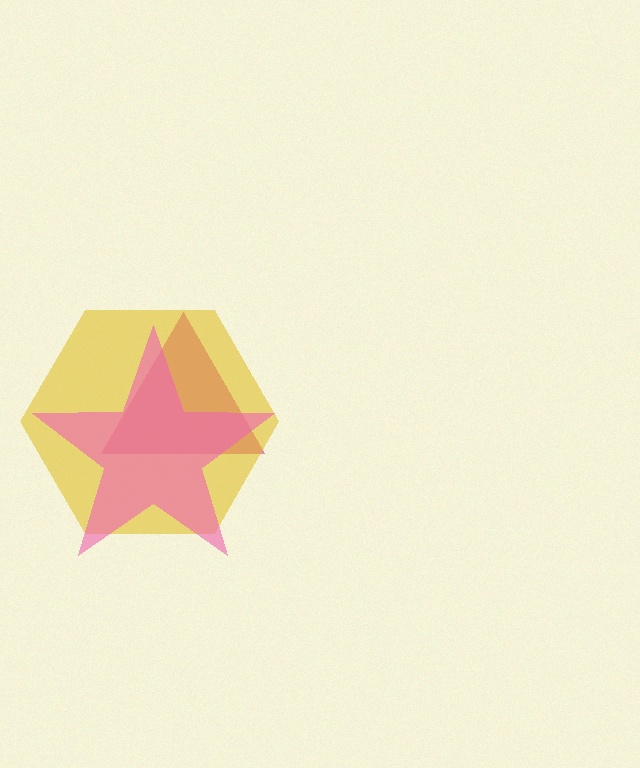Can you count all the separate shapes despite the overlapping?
Yes, there are 3 separate shapes.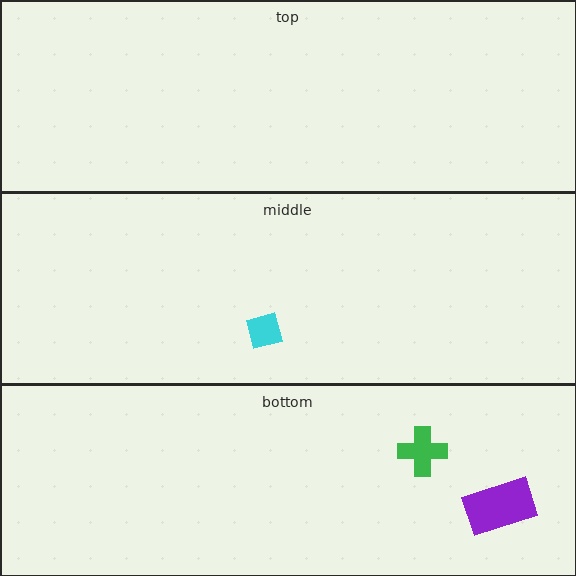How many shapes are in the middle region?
1.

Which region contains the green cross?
The bottom region.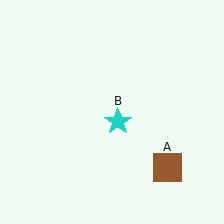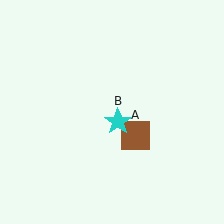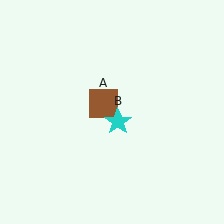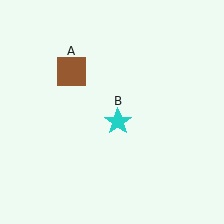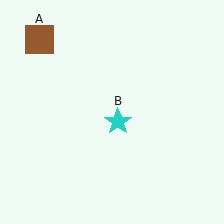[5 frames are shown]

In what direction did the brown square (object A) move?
The brown square (object A) moved up and to the left.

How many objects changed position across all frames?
1 object changed position: brown square (object A).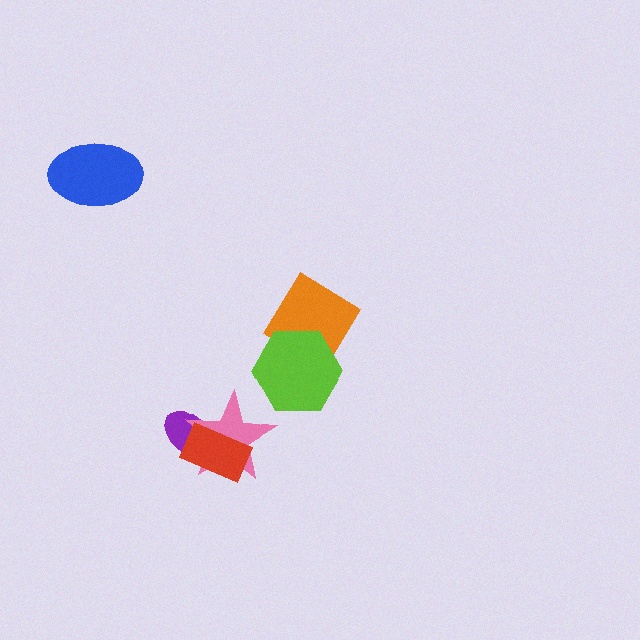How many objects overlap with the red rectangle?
2 objects overlap with the red rectangle.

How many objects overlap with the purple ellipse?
2 objects overlap with the purple ellipse.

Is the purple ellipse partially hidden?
Yes, it is partially covered by another shape.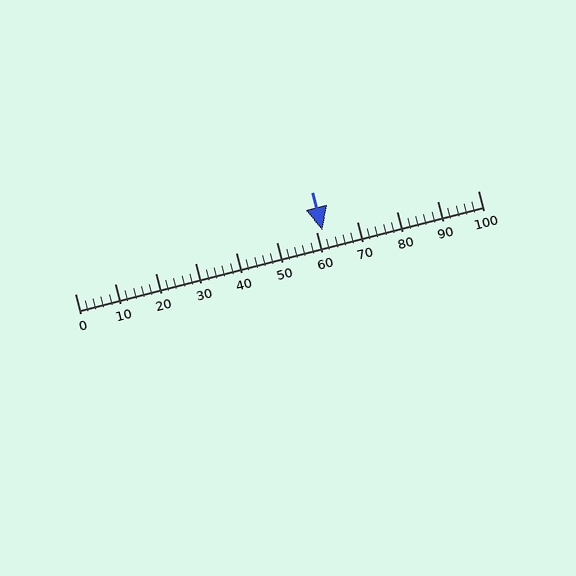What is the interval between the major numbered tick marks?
The major tick marks are spaced 10 units apart.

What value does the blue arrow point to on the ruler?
The blue arrow points to approximately 61.